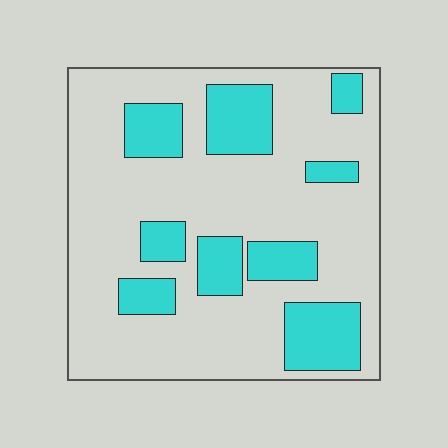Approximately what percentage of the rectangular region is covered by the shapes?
Approximately 25%.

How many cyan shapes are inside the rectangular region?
9.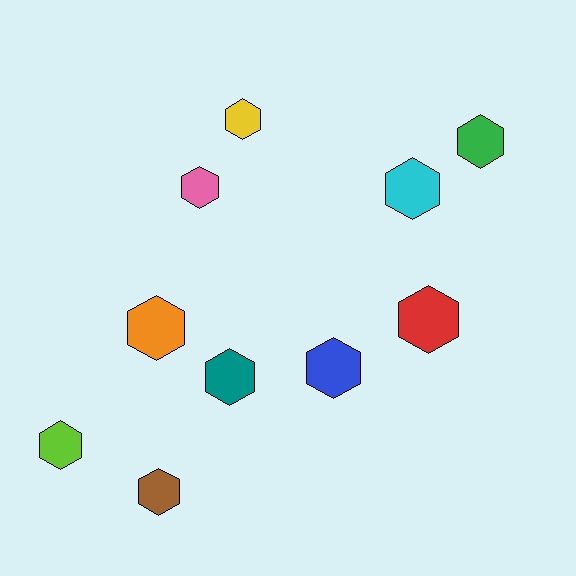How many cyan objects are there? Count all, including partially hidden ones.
There is 1 cyan object.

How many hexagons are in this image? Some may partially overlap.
There are 10 hexagons.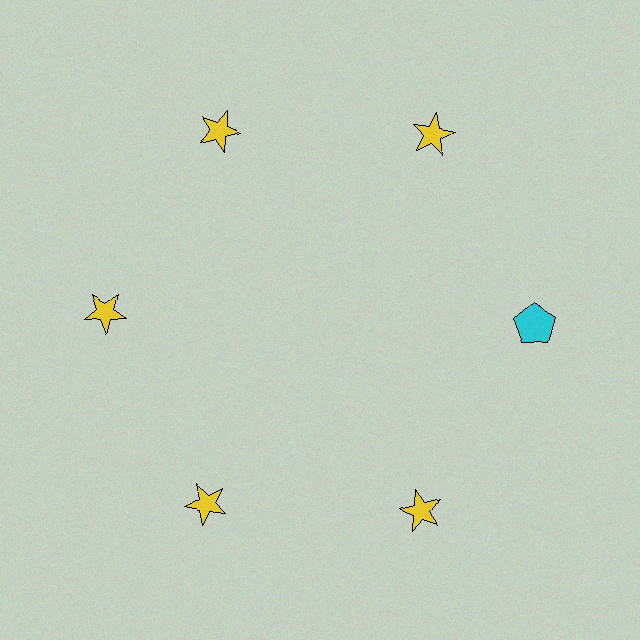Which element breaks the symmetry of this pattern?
The cyan pentagon at roughly the 3 o'clock position breaks the symmetry. All other shapes are yellow stars.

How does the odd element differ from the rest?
It differs in both color (cyan instead of yellow) and shape (pentagon instead of star).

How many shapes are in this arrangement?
There are 6 shapes arranged in a ring pattern.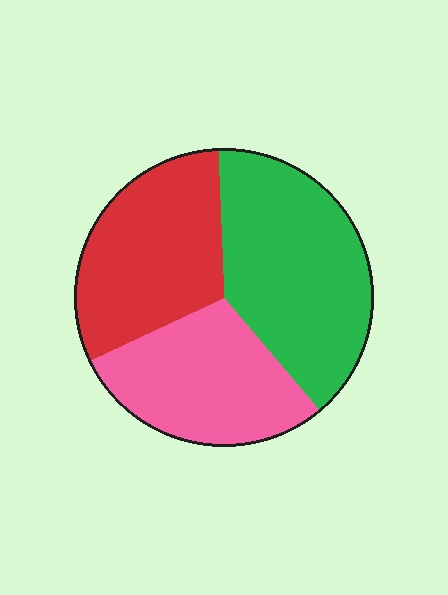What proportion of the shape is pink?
Pink covers 29% of the shape.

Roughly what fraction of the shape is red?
Red takes up about one third (1/3) of the shape.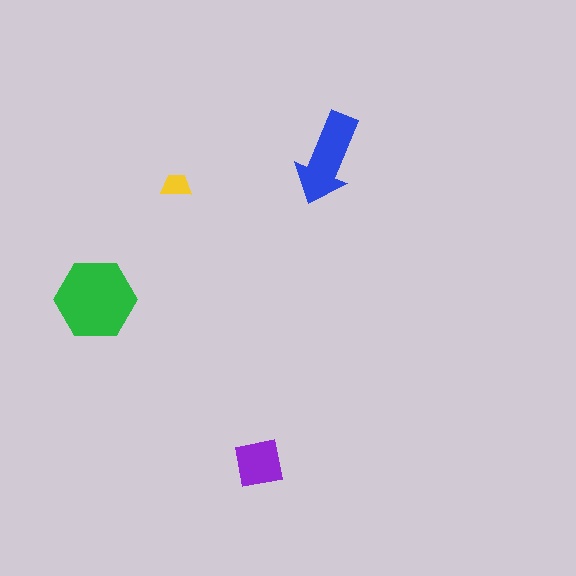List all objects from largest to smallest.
The green hexagon, the blue arrow, the purple square, the yellow trapezoid.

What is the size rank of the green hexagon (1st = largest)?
1st.